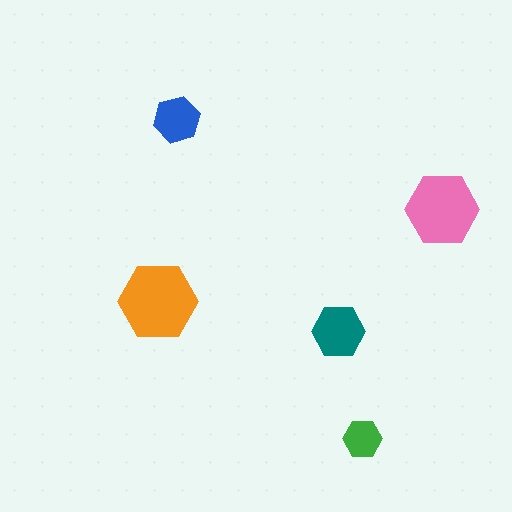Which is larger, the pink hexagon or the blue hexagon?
The pink one.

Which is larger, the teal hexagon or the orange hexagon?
The orange one.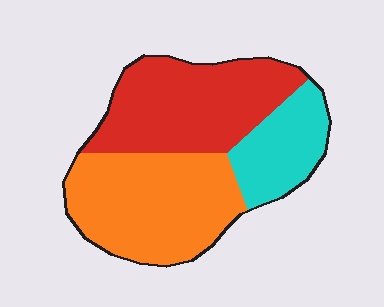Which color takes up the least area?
Cyan, at roughly 20%.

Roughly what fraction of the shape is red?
Red takes up between a quarter and a half of the shape.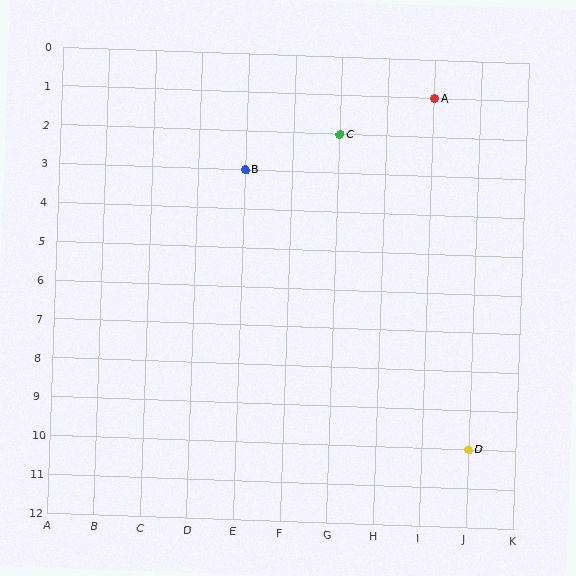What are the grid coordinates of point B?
Point B is at grid coordinates (E, 3).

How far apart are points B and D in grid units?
Points B and D are 5 columns and 7 rows apart (about 8.6 grid units diagonally).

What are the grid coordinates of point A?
Point A is at grid coordinates (I, 1).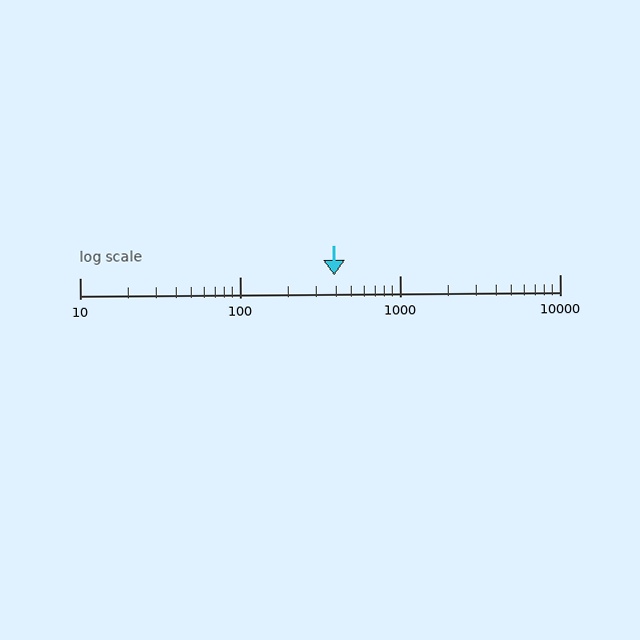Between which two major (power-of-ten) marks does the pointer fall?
The pointer is between 100 and 1000.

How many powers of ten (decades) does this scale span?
The scale spans 3 decades, from 10 to 10000.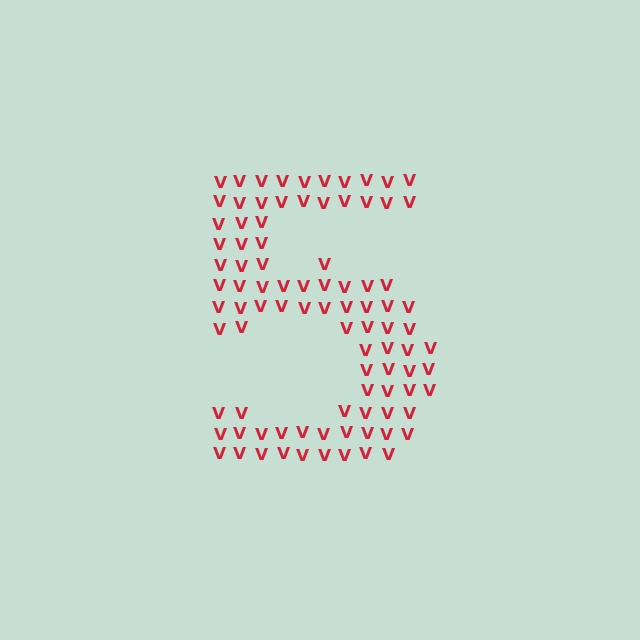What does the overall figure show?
The overall figure shows the digit 5.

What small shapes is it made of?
It is made of small letter V's.